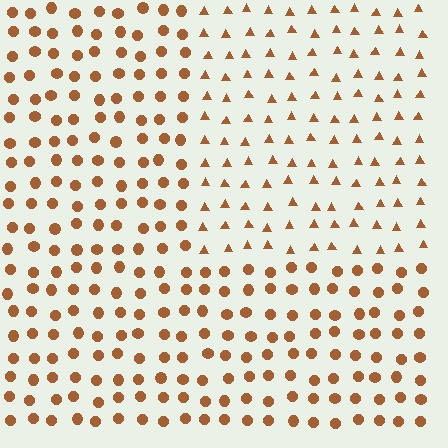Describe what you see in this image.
The image is filled with small brown elements arranged in a uniform grid. A rectangle-shaped region contains triangles, while the surrounding area contains circles. The boundary is defined purely by the change in element shape.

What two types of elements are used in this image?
The image uses triangles inside the rectangle region and circles outside it.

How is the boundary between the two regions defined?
The boundary is defined by a change in element shape: triangles inside vs. circles outside. All elements share the same color and spacing.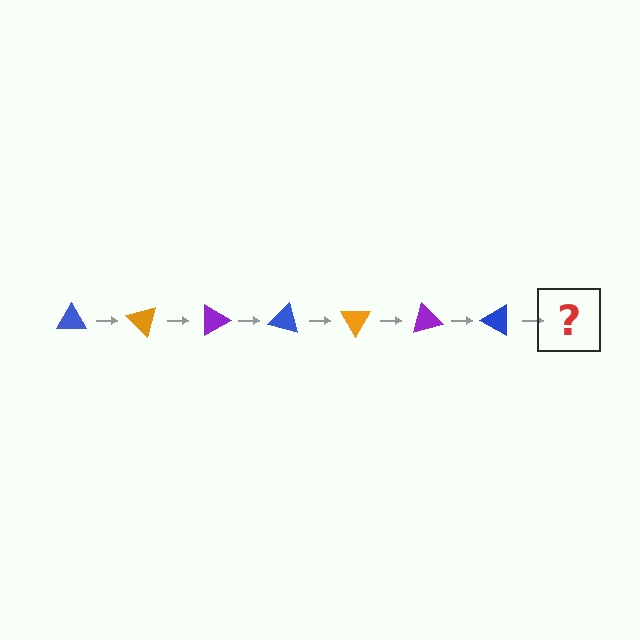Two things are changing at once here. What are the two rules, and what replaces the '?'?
The two rules are that it rotates 45 degrees each step and the color cycles through blue, orange, and purple. The '?' should be an orange triangle, rotated 315 degrees from the start.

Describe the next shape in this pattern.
It should be an orange triangle, rotated 315 degrees from the start.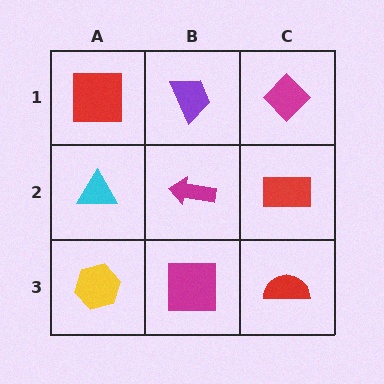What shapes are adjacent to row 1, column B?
A magenta arrow (row 2, column B), a red square (row 1, column A), a magenta diamond (row 1, column C).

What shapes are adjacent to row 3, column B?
A magenta arrow (row 2, column B), a yellow hexagon (row 3, column A), a red semicircle (row 3, column C).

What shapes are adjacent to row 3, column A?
A cyan triangle (row 2, column A), a magenta square (row 3, column B).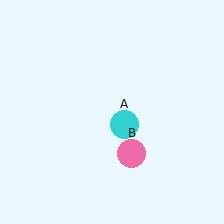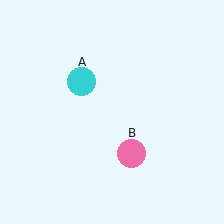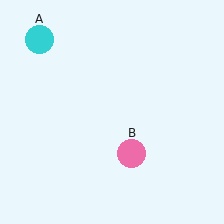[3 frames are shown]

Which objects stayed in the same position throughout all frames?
Pink circle (object B) remained stationary.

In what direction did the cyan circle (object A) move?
The cyan circle (object A) moved up and to the left.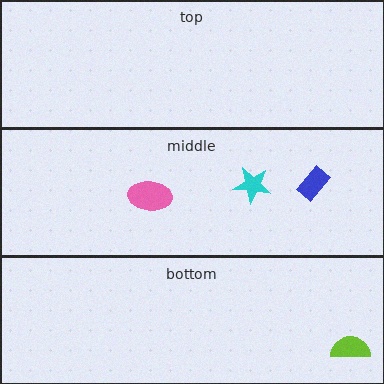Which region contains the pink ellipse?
The middle region.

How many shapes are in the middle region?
3.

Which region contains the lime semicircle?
The bottom region.